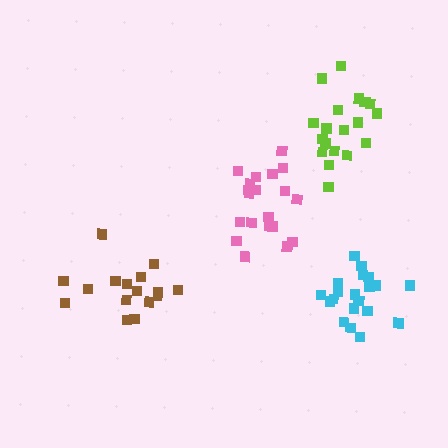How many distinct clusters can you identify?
There are 4 distinct clusters.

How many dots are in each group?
Group 1: 20 dots, Group 2: 20 dots, Group 3: 16 dots, Group 4: 19 dots (75 total).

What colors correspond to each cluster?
The clusters are colored: pink, cyan, brown, lime.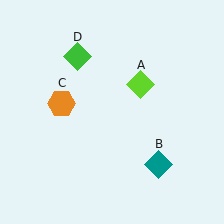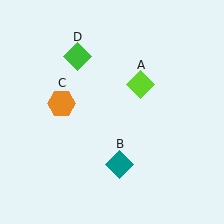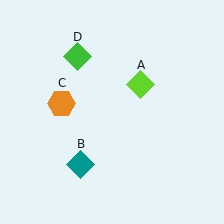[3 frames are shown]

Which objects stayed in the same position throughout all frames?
Lime diamond (object A) and orange hexagon (object C) and green diamond (object D) remained stationary.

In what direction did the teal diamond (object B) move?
The teal diamond (object B) moved left.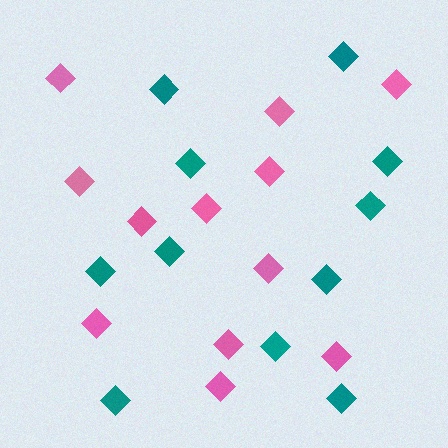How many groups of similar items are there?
There are 2 groups: one group of pink diamonds (12) and one group of teal diamonds (11).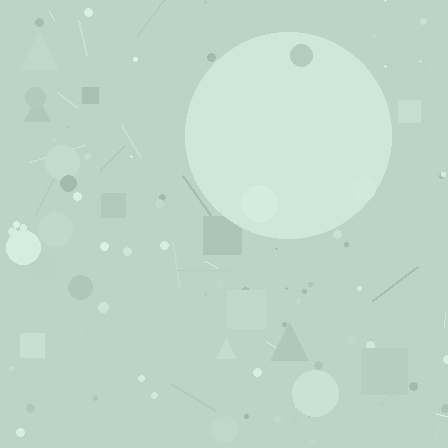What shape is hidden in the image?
A circle is hidden in the image.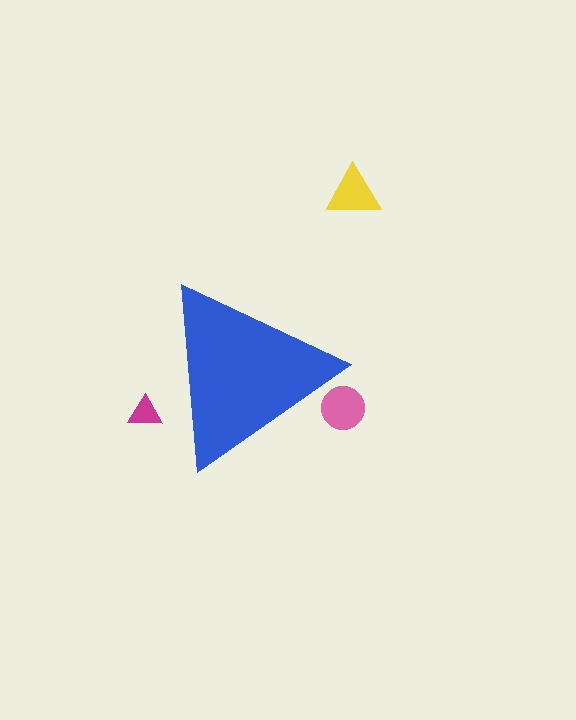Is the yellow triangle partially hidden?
No, the yellow triangle is fully visible.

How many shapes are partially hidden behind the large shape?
2 shapes are partially hidden.